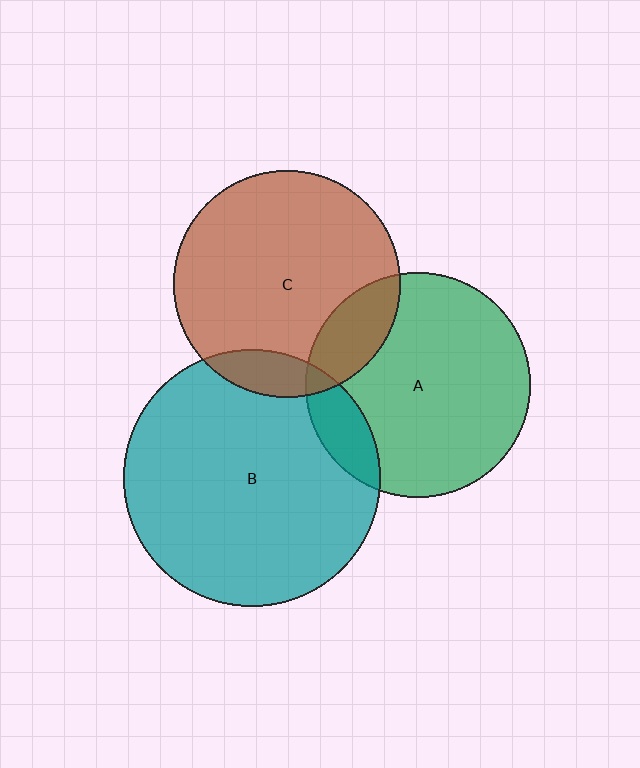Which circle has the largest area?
Circle B (teal).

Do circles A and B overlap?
Yes.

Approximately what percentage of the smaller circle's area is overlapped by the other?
Approximately 15%.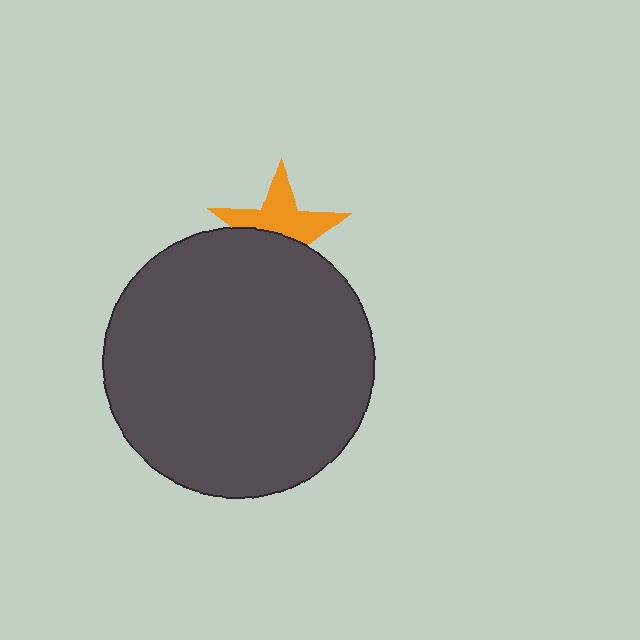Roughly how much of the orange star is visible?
About half of it is visible (roughly 54%).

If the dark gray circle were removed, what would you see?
You would see the complete orange star.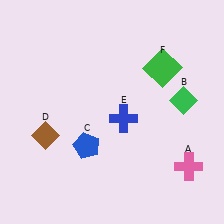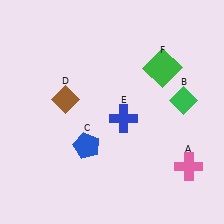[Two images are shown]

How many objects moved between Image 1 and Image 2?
1 object moved between the two images.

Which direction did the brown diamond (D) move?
The brown diamond (D) moved up.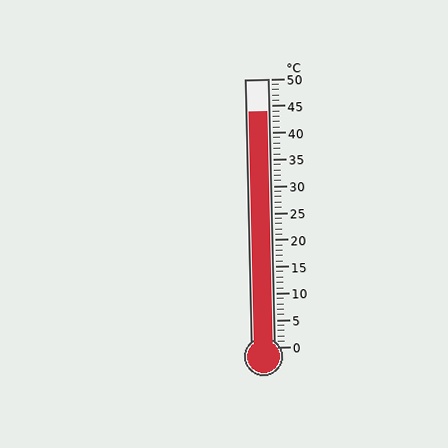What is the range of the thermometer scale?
The thermometer scale ranges from 0°C to 50°C.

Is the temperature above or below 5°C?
The temperature is above 5°C.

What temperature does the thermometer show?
The thermometer shows approximately 44°C.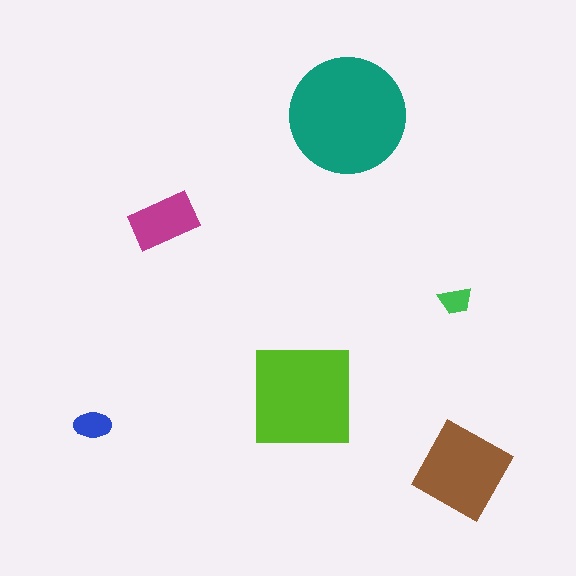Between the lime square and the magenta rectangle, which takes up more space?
The lime square.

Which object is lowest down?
The brown diamond is bottommost.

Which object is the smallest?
The green trapezoid.